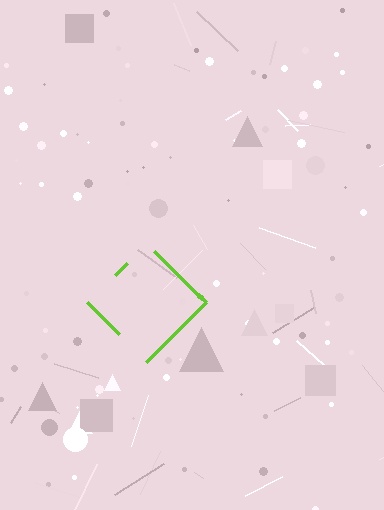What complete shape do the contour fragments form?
The contour fragments form a diamond.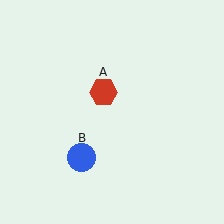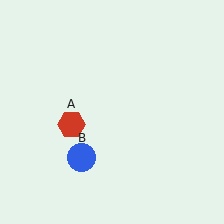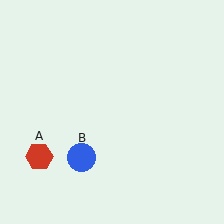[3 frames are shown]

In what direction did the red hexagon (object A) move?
The red hexagon (object A) moved down and to the left.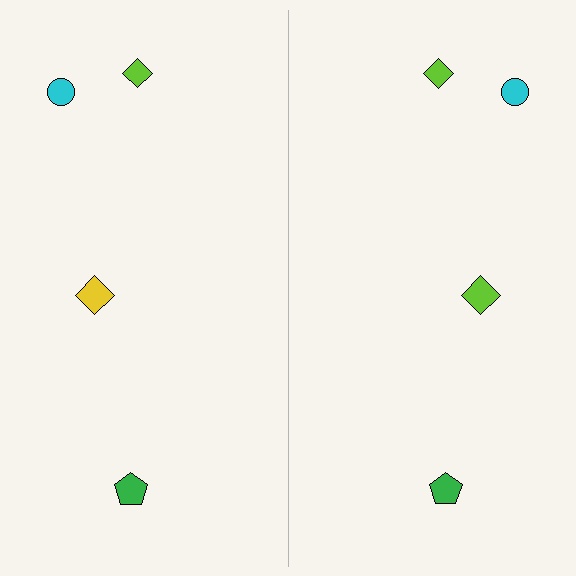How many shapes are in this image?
There are 8 shapes in this image.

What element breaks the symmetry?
The lime diamond on the right side breaks the symmetry — its mirror counterpart is yellow.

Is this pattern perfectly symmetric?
No, the pattern is not perfectly symmetric. The lime diamond on the right side breaks the symmetry — its mirror counterpart is yellow.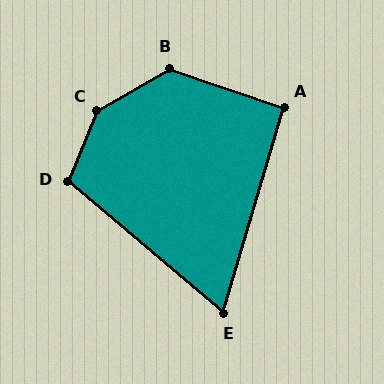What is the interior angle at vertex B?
Approximately 131 degrees (obtuse).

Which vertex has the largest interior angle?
C, at approximately 143 degrees.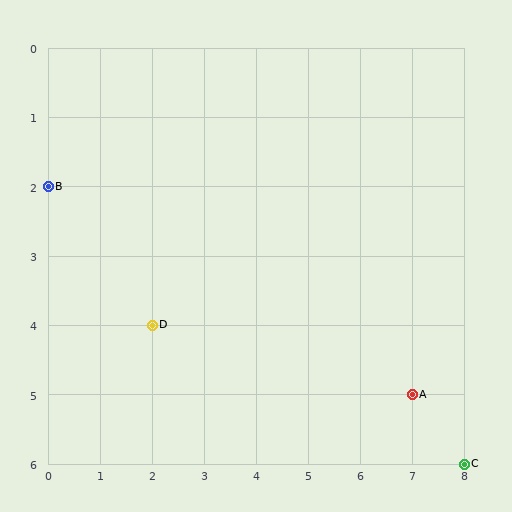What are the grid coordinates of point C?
Point C is at grid coordinates (8, 6).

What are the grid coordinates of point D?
Point D is at grid coordinates (2, 4).